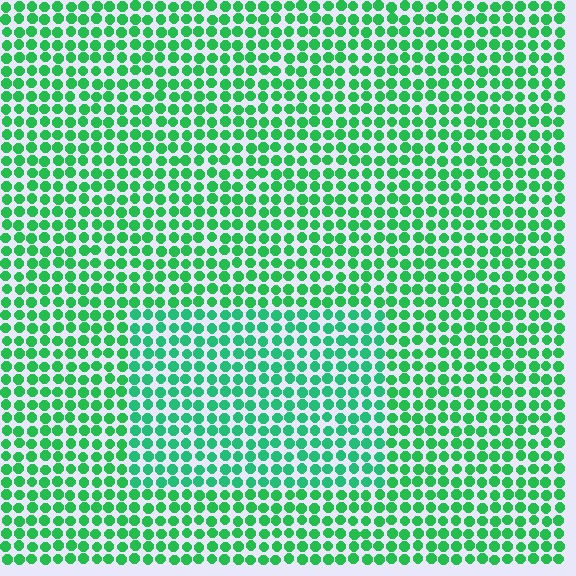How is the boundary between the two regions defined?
The boundary is defined purely by a slight shift in hue (about 17 degrees). Spacing, size, and orientation are identical on both sides.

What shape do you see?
I see a rectangle.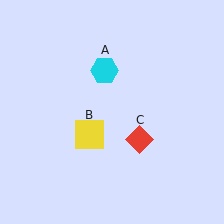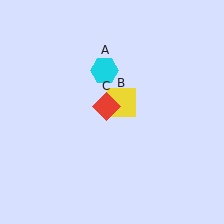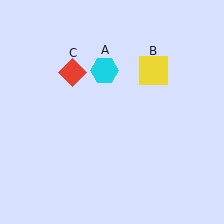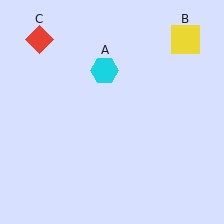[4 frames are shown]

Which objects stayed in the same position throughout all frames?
Cyan hexagon (object A) remained stationary.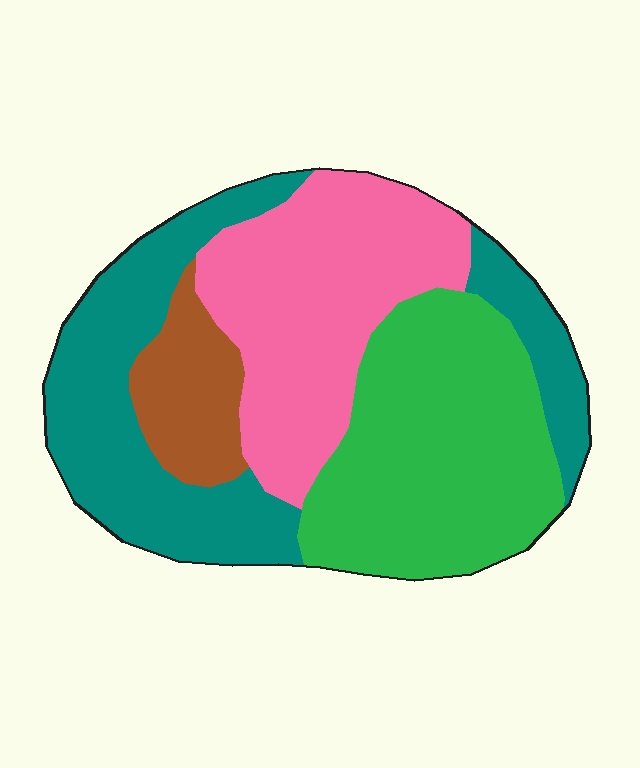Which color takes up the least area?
Brown, at roughly 10%.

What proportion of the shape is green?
Green covers about 30% of the shape.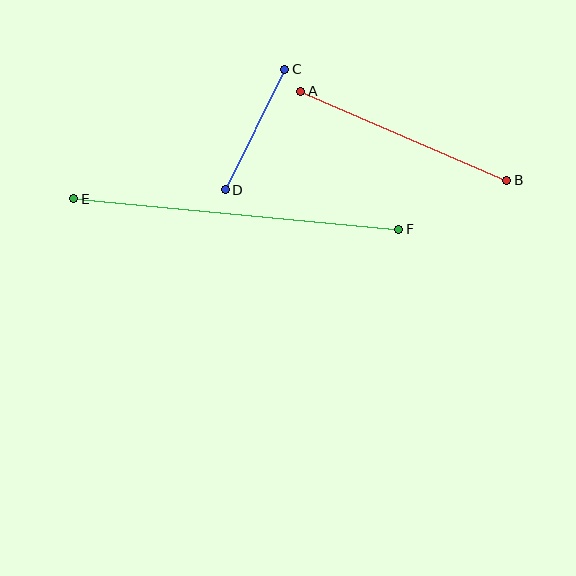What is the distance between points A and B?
The distance is approximately 224 pixels.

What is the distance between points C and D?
The distance is approximately 134 pixels.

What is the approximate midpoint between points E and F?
The midpoint is at approximately (236, 214) pixels.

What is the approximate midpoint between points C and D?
The midpoint is at approximately (255, 129) pixels.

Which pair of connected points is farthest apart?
Points E and F are farthest apart.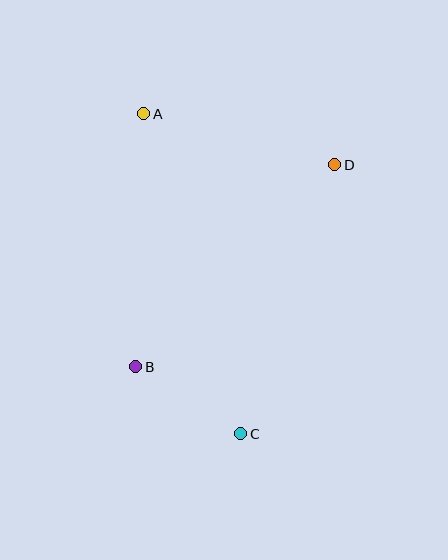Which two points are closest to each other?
Points B and C are closest to each other.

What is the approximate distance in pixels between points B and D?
The distance between B and D is approximately 283 pixels.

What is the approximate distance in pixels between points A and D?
The distance between A and D is approximately 197 pixels.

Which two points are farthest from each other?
Points A and C are farthest from each other.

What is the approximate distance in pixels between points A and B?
The distance between A and B is approximately 253 pixels.